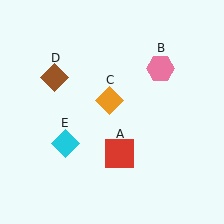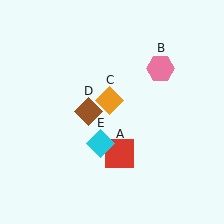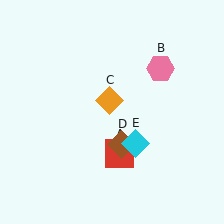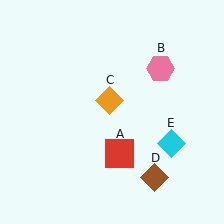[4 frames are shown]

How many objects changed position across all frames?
2 objects changed position: brown diamond (object D), cyan diamond (object E).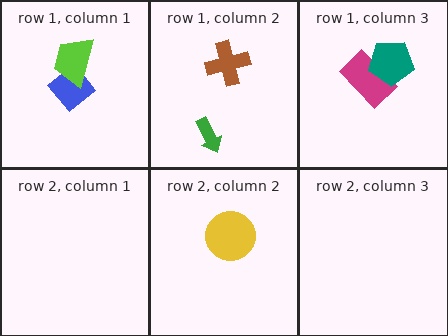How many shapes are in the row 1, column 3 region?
2.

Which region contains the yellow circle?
The row 2, column 2 region.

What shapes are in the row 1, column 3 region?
The magenta rectangle, the teal pentagon.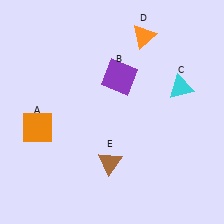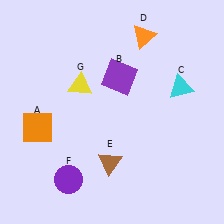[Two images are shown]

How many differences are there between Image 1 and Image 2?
There are 2 differences between the two images.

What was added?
A purple circle (F), a yellow triangle (G) were added in Image 2.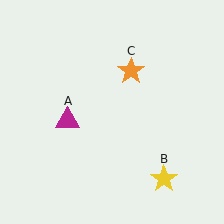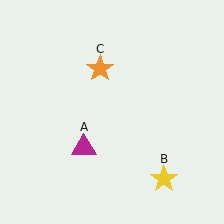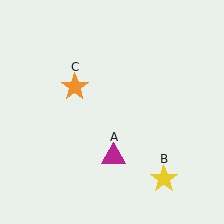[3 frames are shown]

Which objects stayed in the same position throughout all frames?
Yellow star (object B) remained stationary.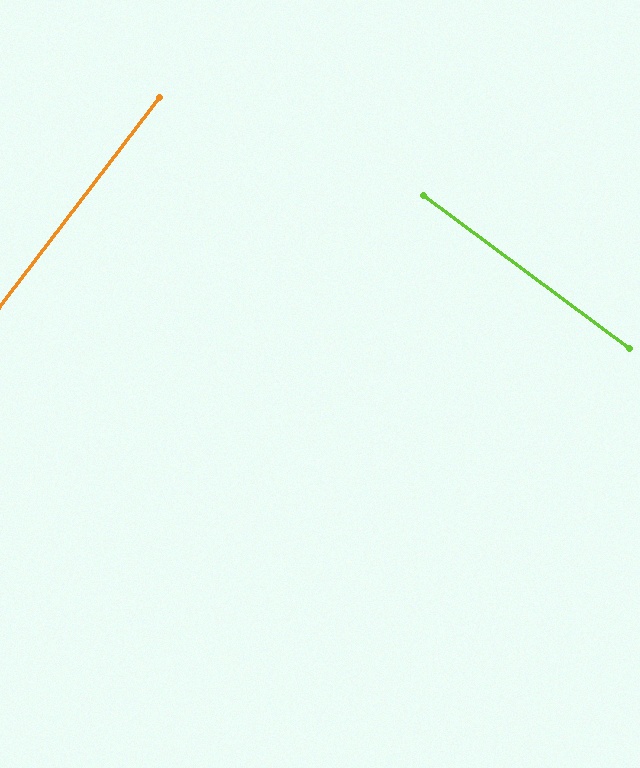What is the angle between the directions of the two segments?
Approximately 89 degrees.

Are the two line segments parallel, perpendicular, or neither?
Perpendicular — they meet at approximately 89°.